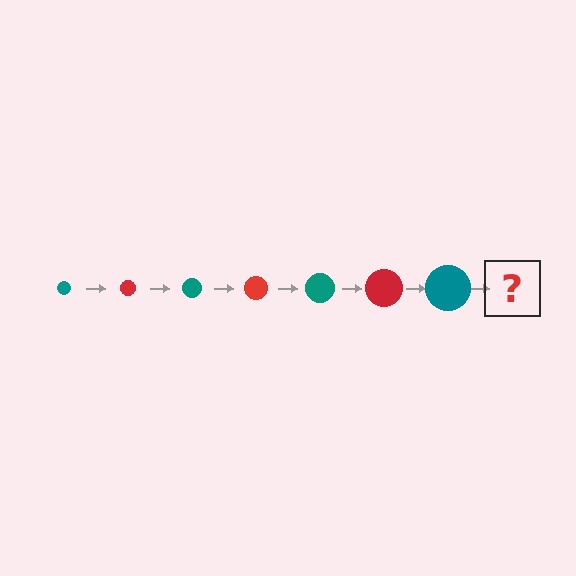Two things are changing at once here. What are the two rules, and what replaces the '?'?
The two rules are that the circle grows larger each step and the color cycles through teal and red. The '?' should be a red circle, larger than the previous one.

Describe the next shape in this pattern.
It should be a red circle, larger than the previous one.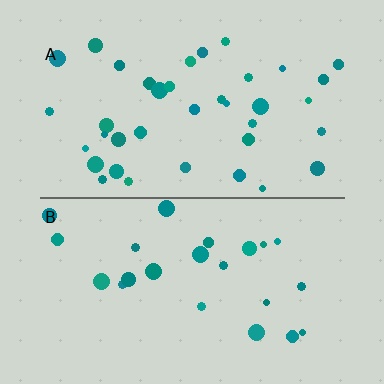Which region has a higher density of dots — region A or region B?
A (the top).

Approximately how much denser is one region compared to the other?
Approximately 1.6× — region A over region B.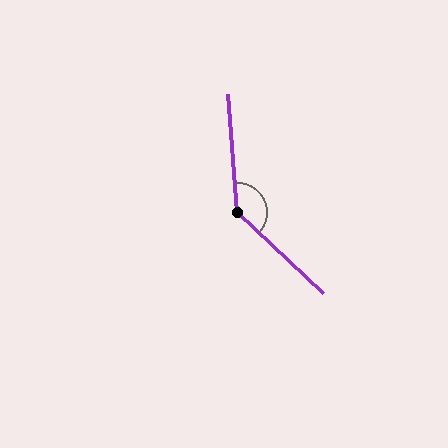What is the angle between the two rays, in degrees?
Approximately 138 degrees.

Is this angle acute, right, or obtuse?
It is obtuse.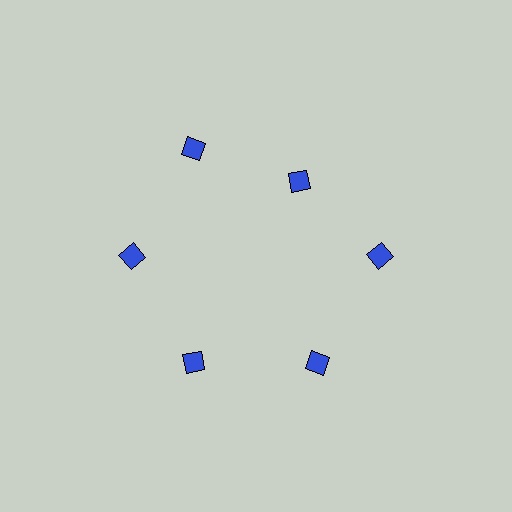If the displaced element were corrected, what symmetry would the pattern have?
It would have 6-fold rotational symmetry — the pattern would map onto itself every 60 degrees.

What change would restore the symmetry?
The symmetry would be restored by moving it outward, back onto the ring so that all 6 diamonds sit at equal angles and equal distance from the center.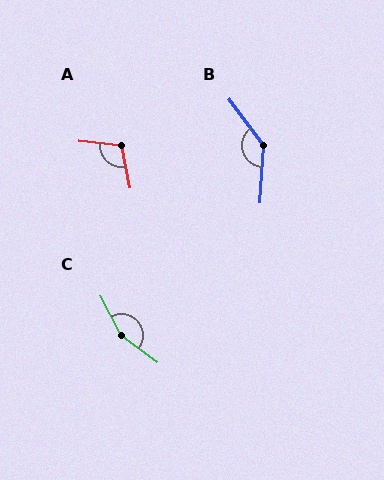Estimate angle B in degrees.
Approximately 140 degrees.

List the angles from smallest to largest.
A (107°), B (140°), C (154°).